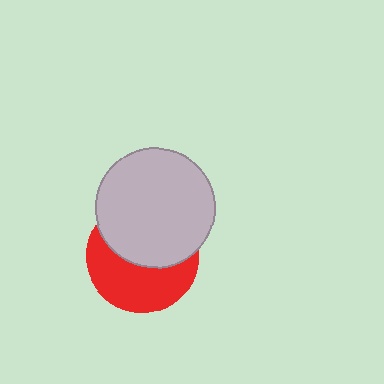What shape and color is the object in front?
The object in front is a light gray circle.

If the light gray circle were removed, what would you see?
You would see the complete red circle.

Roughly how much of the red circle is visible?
About half of it is visible (roughly 50%).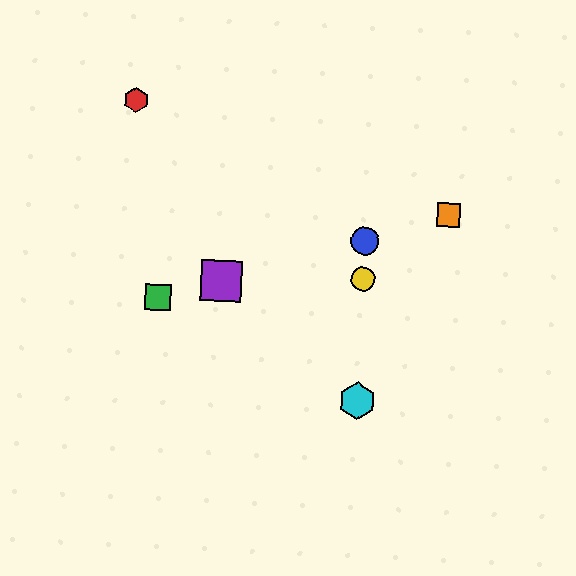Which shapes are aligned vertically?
The blue circle, the yellow circle, the cyan hexagon are aligned vertically.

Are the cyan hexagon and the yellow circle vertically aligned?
Yes, both are at x≈357.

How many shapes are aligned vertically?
3 shapes (the blue circle, the yellow circle, the cyan hexagon) are aligned vertically.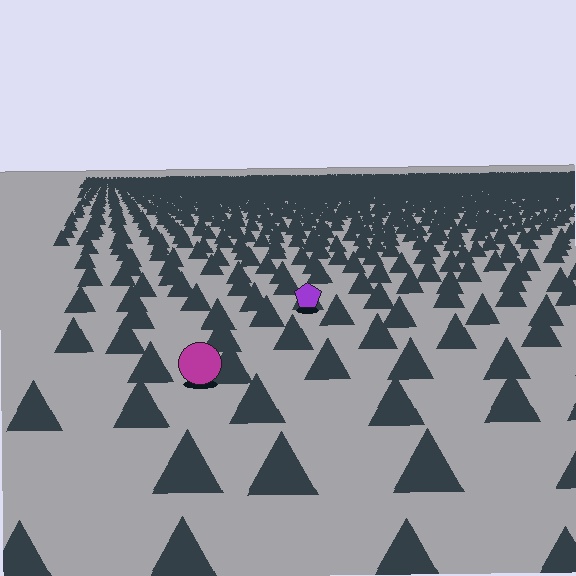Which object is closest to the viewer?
The magenta circle is closest. The texture marks near it are larger and more spread out.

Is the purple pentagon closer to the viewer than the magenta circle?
No. The magenta circle is closer — you can tell from the texture gradient: the ground texture is coarser near it.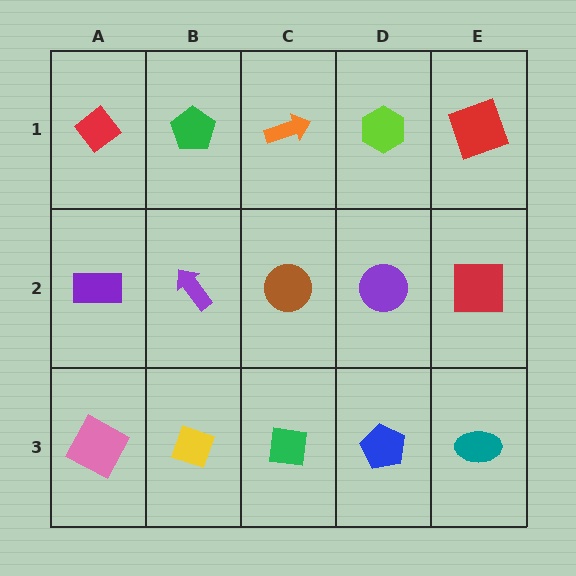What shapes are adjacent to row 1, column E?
A red square (row 2, column E), a lime hexagon (row 1, column D).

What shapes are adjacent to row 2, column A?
A red diamond (row 1, column A), a pink square (row 3, column A), a purple arrow (row 2, column B).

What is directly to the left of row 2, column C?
A purple arrow.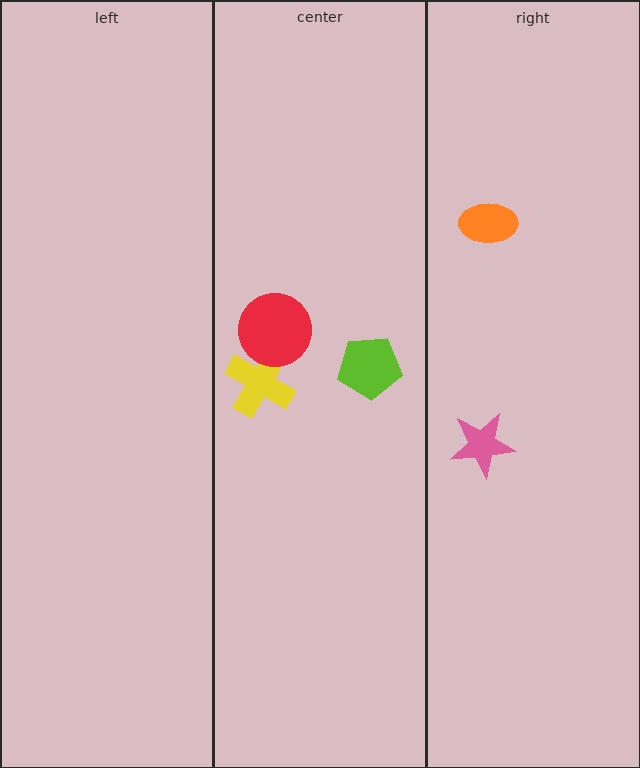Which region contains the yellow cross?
The center region.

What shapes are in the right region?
The pink star, the orange ellipse.